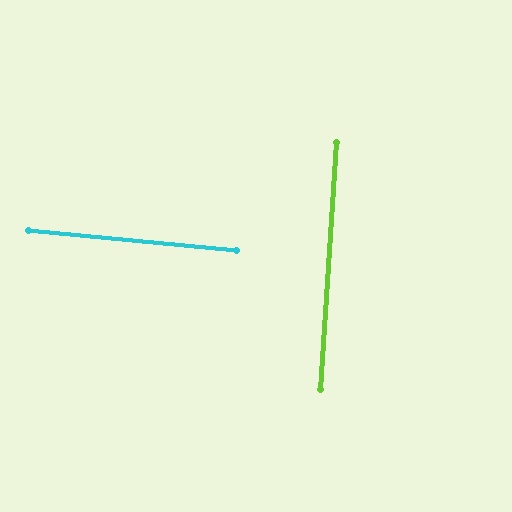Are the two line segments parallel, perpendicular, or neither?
Perpendicular — they meet at approximately 88°.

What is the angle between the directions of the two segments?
Approximately 88 degrees.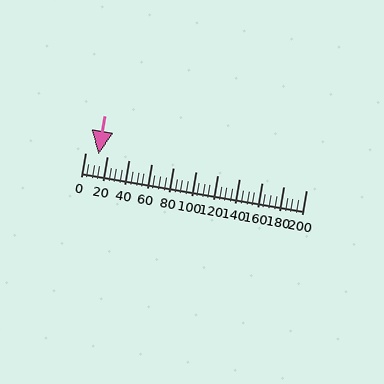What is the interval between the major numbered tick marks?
The major tick marks are spaced 20 units apart.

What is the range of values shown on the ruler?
The ruler shows values from 0 to 200.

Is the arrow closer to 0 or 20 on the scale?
The arrow is closer to 20.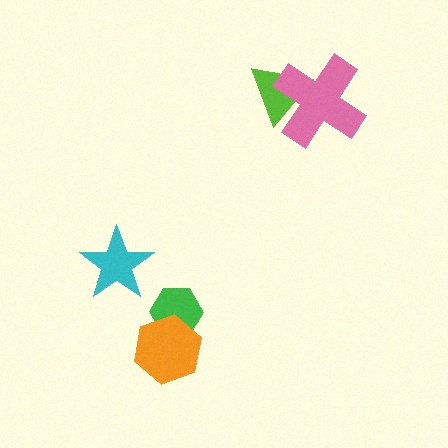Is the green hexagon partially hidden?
Yes, it is partially covered by another shape.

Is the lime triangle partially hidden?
Yes, it is partially covered by another shape.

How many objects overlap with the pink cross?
1 object overlaps with the pink cross.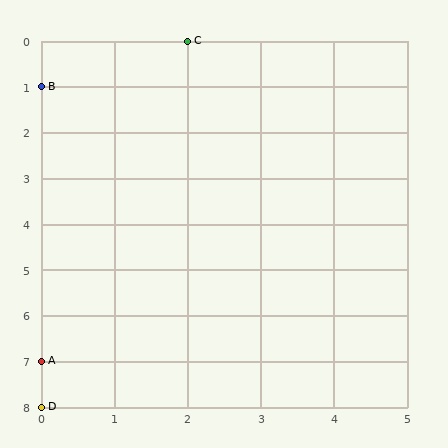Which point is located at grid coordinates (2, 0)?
Point C is at (2, 0).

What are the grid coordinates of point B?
Point B is at grid coordinates (0, 1).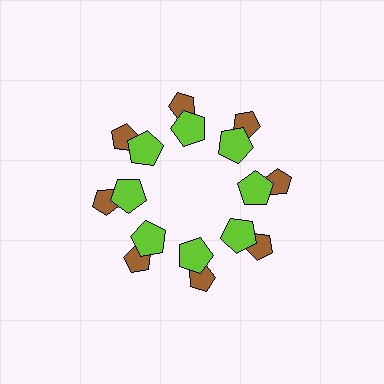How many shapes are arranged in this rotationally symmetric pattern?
There are 16 shapes, arranged in 8 groups of 2.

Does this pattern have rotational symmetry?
Yes, this pattern has 8-fold rotational symmetry. It looks the same after rotating 45 degrees around the center.